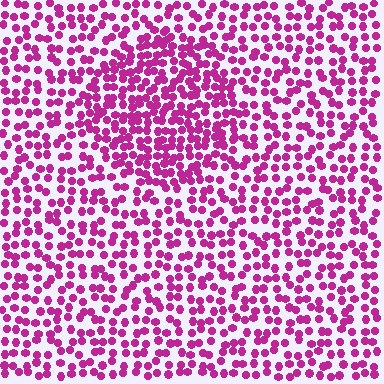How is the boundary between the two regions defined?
The boundary is defined by a change in element density (approximately 1.7x ratio). All elements are the same color, size, and shape.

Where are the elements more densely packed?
The elements are more densely packed inside the circle boundary.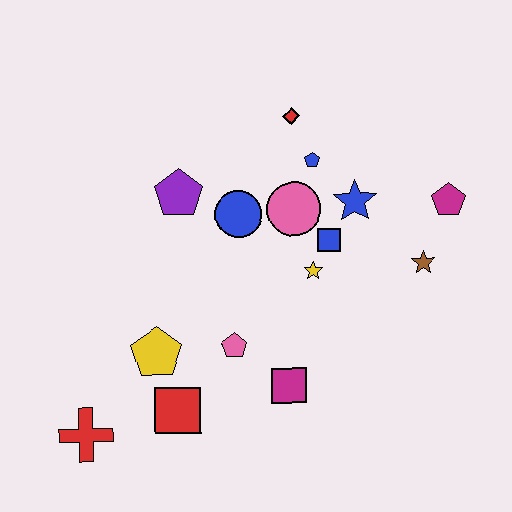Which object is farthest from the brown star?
The red cross is farthest from the brown star.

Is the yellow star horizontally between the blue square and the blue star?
No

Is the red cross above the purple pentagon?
No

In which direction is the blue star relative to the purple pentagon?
The blue star is to the right of the purple pentagon.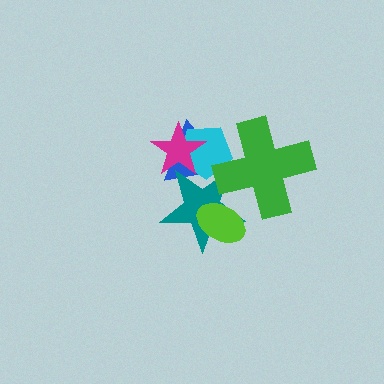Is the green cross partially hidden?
No, no other shape covers it.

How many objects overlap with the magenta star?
3 objects overlap with the magenta star.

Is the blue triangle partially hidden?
Yes, it is partially covered by another shape.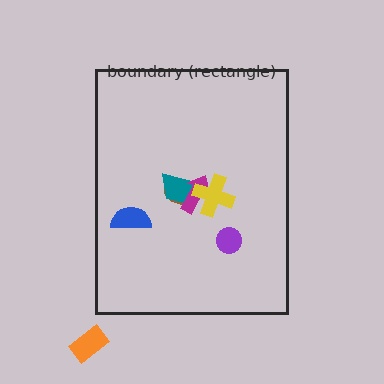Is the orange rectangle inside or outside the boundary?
Outside.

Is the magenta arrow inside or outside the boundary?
Inside.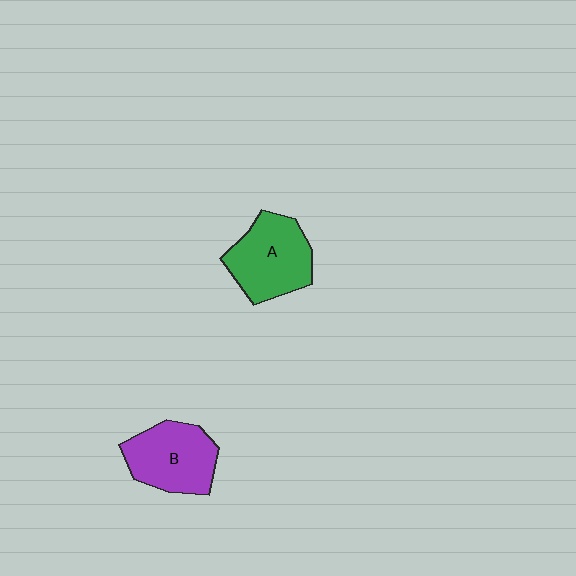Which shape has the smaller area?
Shape B (purple).